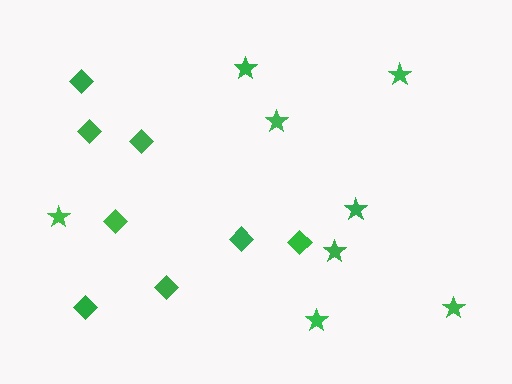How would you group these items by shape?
There are 2 groups: one group of stars (8) and one group of diamonds (8).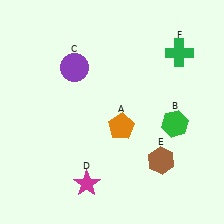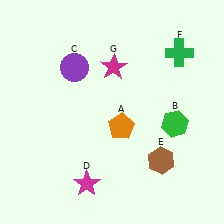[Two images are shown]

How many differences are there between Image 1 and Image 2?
There is 1 difference between the two images.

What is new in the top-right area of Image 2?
A magenta star (G) was added in the top-right area of Image 2.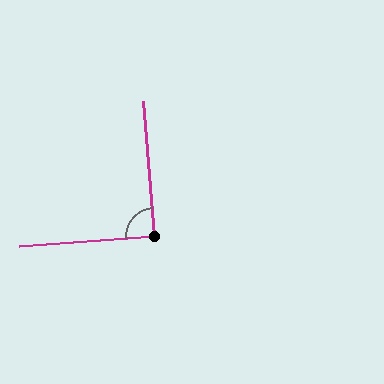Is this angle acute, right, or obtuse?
It is approximately a right angle.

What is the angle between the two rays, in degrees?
Approximately 89 degrees.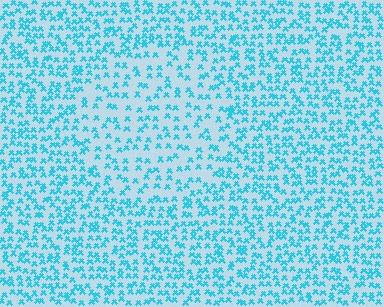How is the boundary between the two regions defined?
The boundary is defined by a change in element density (approximately 1.7x ratio). All elements are the same color, size, and shape.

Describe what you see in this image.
The image contains small cyan elements arranged at two different densities. A circle-shaped region is visible where the elements are less densely packed than the surrounding area.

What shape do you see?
I see a circle.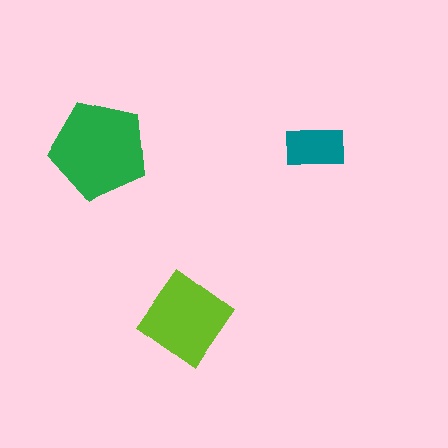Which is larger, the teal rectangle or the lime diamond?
The lime diamond.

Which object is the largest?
The green pentagon.